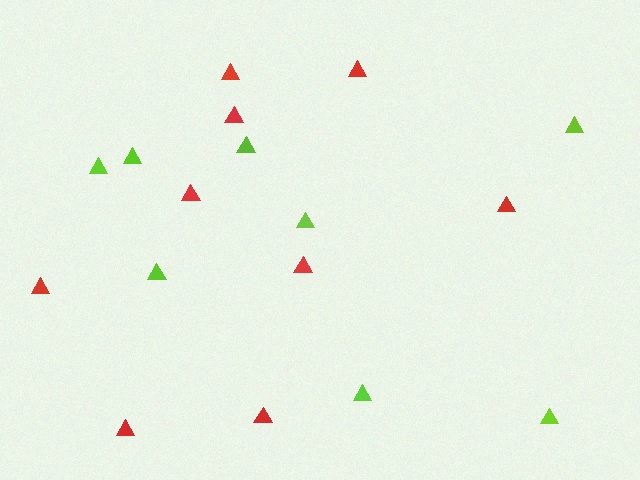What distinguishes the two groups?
There are 2 groups: one group of lime triangles (8) and one group of red triangles (9).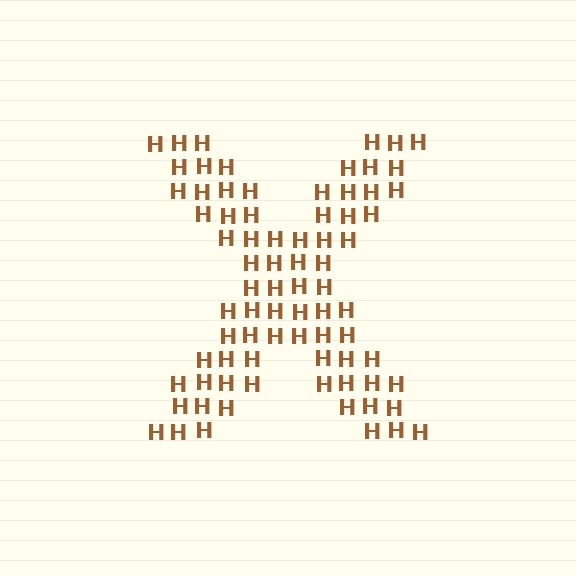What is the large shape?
The large shape is the letter X.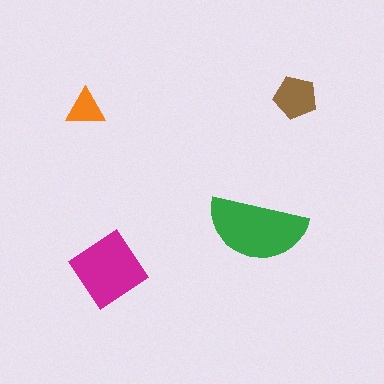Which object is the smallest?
The orange triangle.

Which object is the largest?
The green semicircle.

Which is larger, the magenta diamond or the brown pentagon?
The magenta diamond.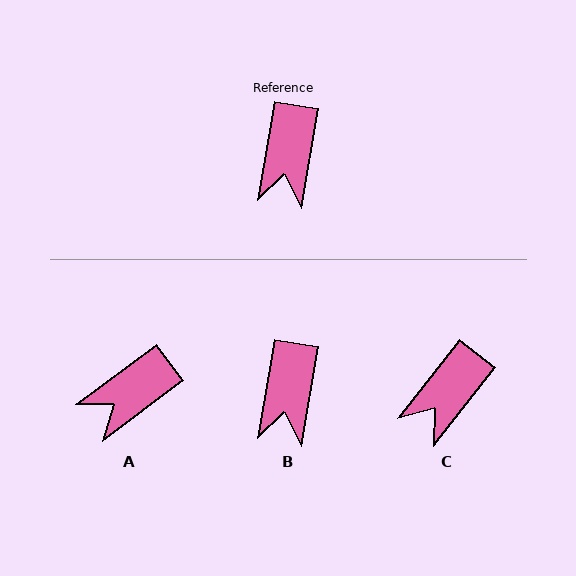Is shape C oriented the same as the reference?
No, it is off by about 28 degrees.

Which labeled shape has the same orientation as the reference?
B.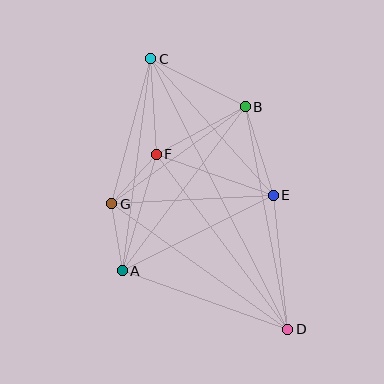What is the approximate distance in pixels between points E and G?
The distance between E and G is approximately 162 pixels.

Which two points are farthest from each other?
Points C and D are farthest from each other.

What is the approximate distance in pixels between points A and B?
The distance between A and B is approximately 205 pixels.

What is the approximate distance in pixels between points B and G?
The distance between B and G is approximately 165 pixels.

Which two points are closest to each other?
Points F and G are closest to each other.